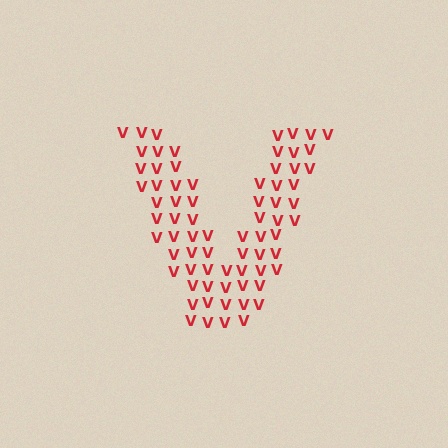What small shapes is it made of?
It is made of small letter V's.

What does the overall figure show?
The overall figure shows the letter V.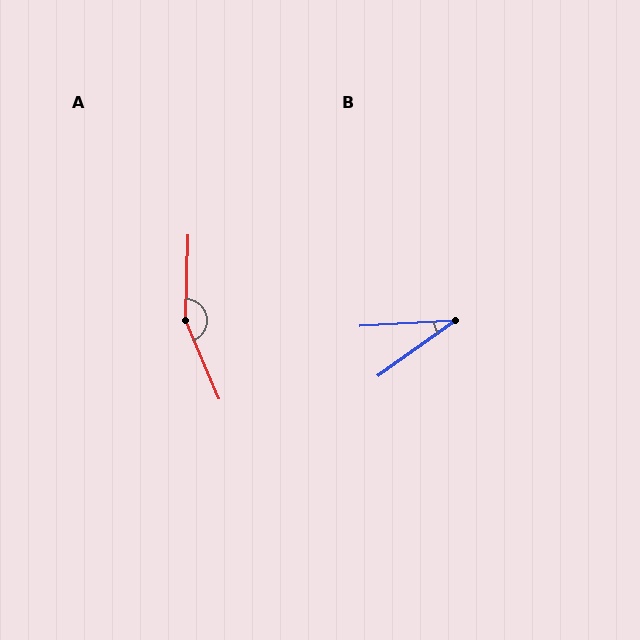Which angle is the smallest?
B, at approximately 33 degrees.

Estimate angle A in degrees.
Approximately 155 degrees.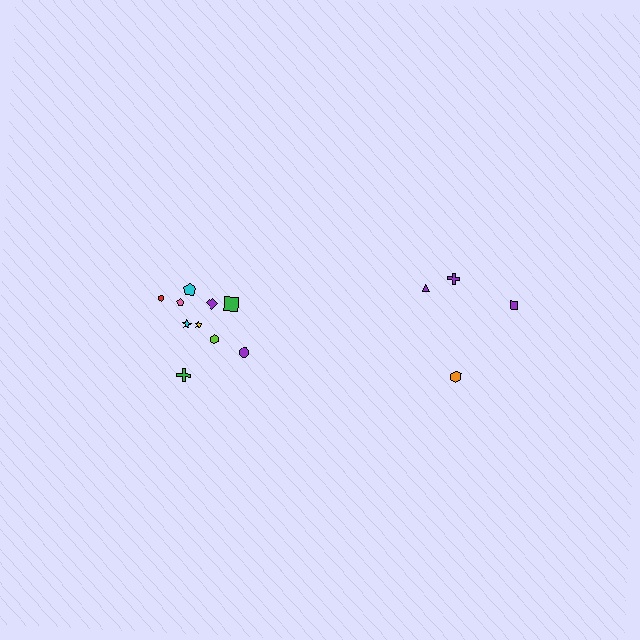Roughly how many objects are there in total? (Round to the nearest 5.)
Roughly 15 objects in total.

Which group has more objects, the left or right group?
The left group.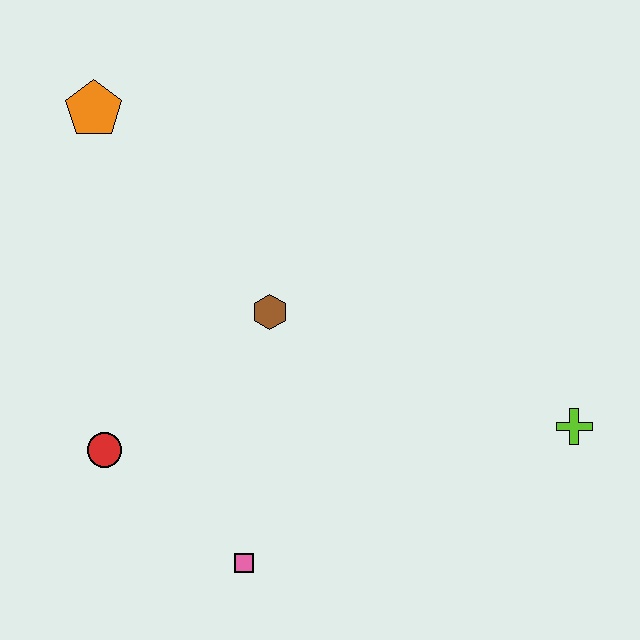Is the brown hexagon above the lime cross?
Yes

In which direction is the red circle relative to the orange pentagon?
The red circle is below the orange pentagon.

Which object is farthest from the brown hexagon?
The lime cross is farthest from the brown hexagon.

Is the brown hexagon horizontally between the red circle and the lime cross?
Yes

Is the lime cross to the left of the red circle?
No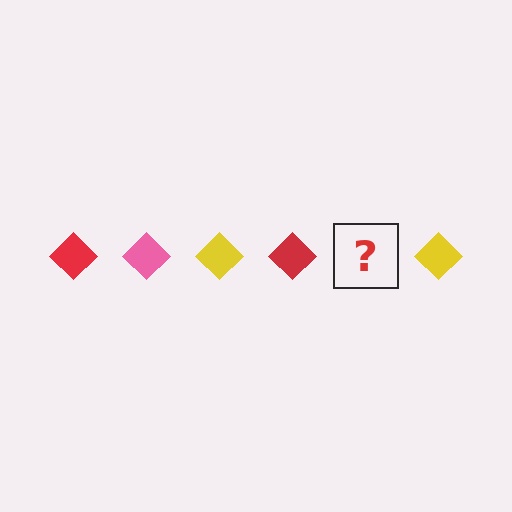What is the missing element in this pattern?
The missing element is a pink diamond.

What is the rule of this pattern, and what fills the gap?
The rule is that the pattern cycles through red, pink, yellow diamonds. The gap should be filled with a pink diamond.